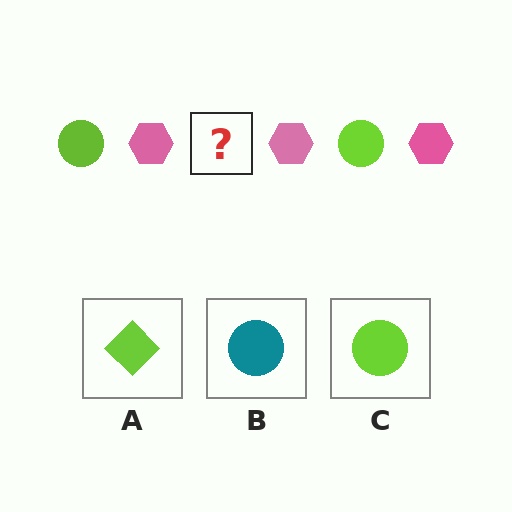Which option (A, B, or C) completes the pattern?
C.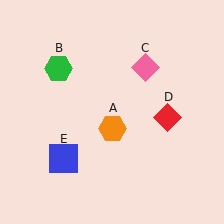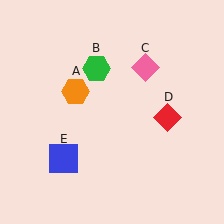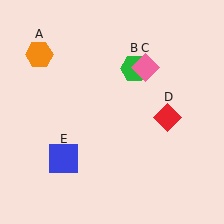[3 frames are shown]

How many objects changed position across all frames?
2 objects changed position: orange hexagon (object A), green hexagon (object B).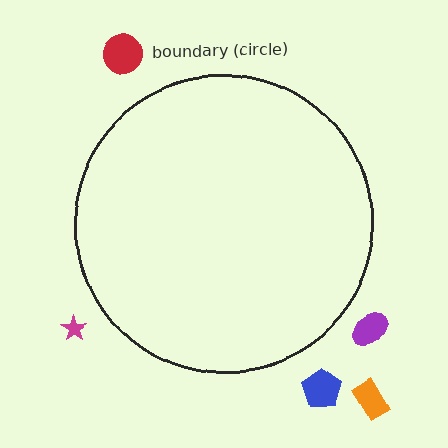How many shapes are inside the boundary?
0 inside, 5 outside.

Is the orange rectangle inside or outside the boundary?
Outside.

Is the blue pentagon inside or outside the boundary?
Outside.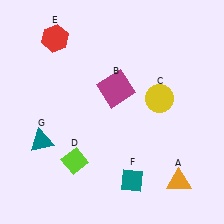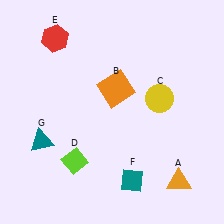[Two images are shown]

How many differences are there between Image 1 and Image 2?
There is 1 difference between the two images.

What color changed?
The square (B) changed from magenta in Image 1 to orange in Image 2.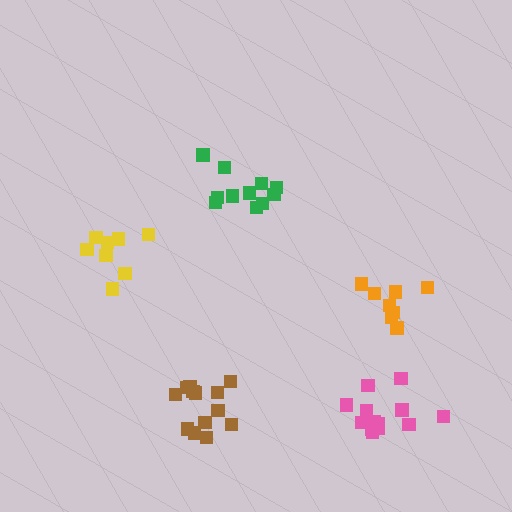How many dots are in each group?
Group 1: 11 dots, Group 2: 13 dots, Group 3: 13 dots, Group 4: 8 dots, Group 5: 8 dots (53 total).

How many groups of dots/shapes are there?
There are 5 groups.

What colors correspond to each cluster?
The clusters are colored: green, brown, pink, yellow, orange.